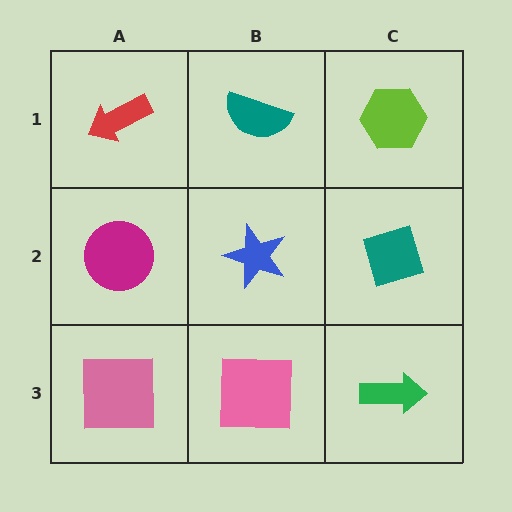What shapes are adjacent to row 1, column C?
A teal diamond (row 2, column C), a teal semicircle (row 1, column B).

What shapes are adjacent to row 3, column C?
A teal diamond (row 2, column C), a pink square (row 3, column B).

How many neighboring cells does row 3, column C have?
2.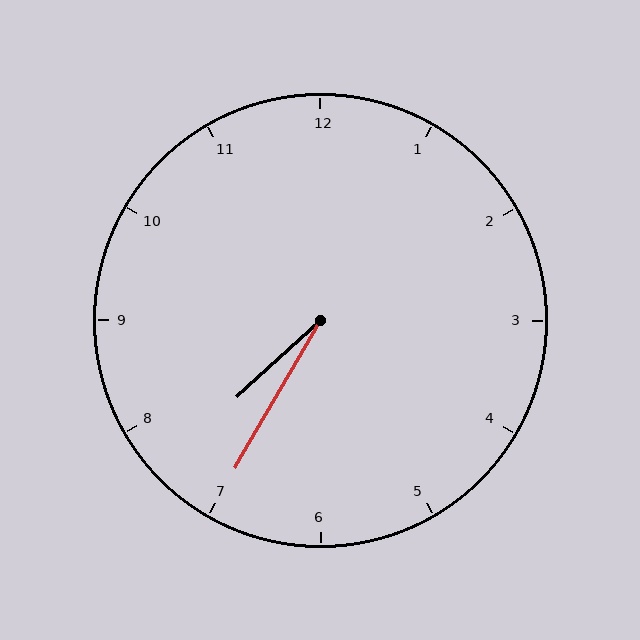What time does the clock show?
7:35.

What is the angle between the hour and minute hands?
Approximately 18 degrees.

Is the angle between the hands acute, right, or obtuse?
It is acute.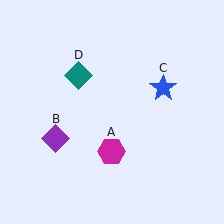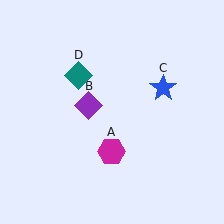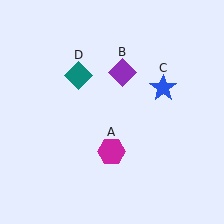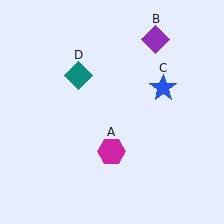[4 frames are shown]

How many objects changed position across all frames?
1 object changed position: purple diamond (object B).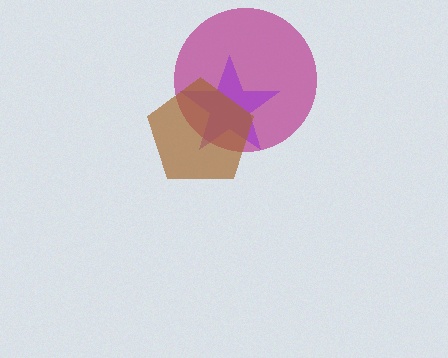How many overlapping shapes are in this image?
There are 3 overlapping shapes in the image.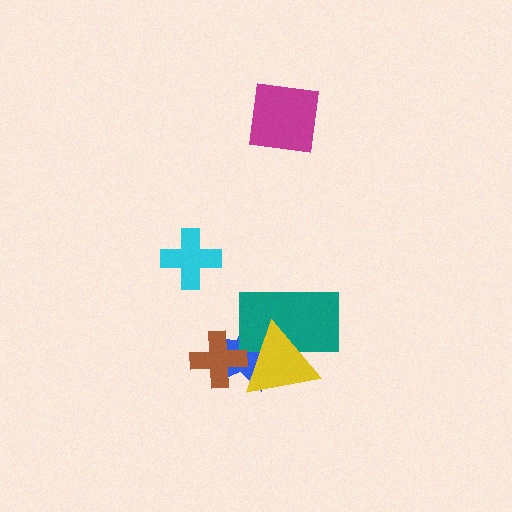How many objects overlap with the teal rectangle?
2 objects overlap with the teal rectangle.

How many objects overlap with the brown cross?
2 objects overlap with the brown cross.